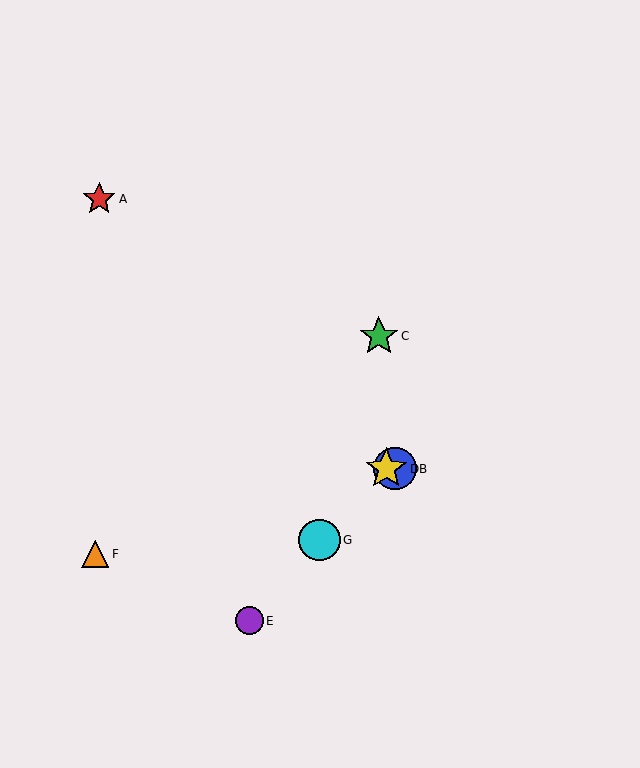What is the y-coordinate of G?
Object G is at y≈540.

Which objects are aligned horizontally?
Objects B, D are aligned horizontally.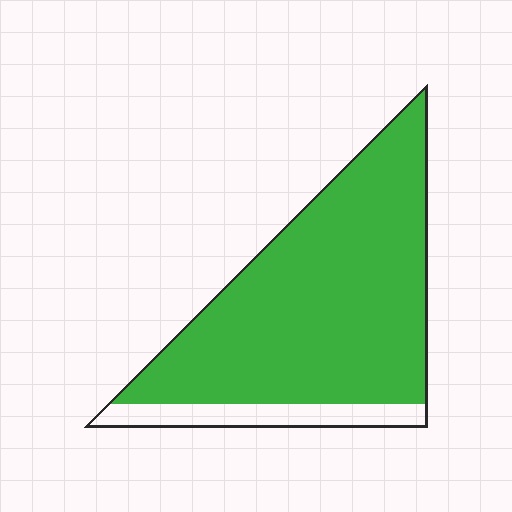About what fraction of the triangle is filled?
About seven eighths (7/8).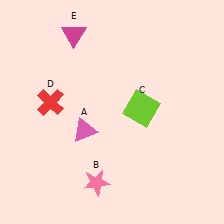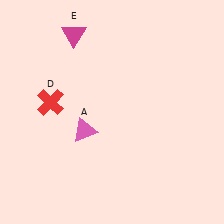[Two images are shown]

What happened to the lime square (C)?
The lime square (C) was removed in Image 2. It was in the top-right area of Image 1.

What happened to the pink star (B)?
The pink star (B) was removed in Image 2. It was in the bottom-left area of Image 1.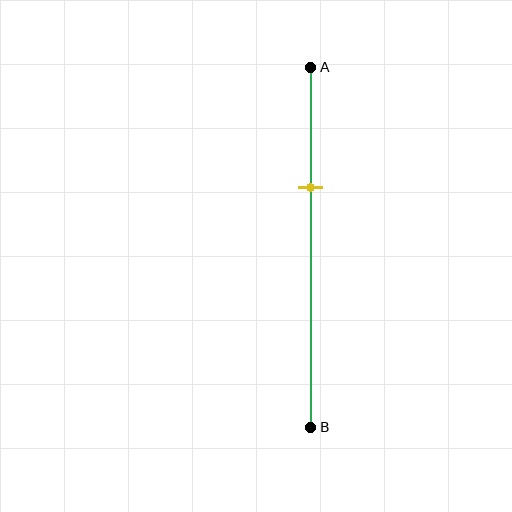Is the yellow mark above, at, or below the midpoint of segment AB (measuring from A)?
The yellow mark is above the midpoint of segment AB.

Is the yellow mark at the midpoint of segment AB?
No, the mark is at about 35% from A, not at the 50% midpoint.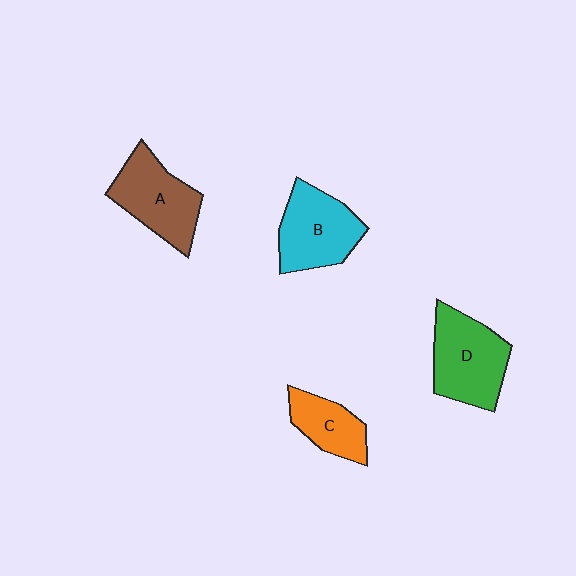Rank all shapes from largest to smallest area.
From largest to smallest: D (green), A (brown), B (cyan), C (orange).